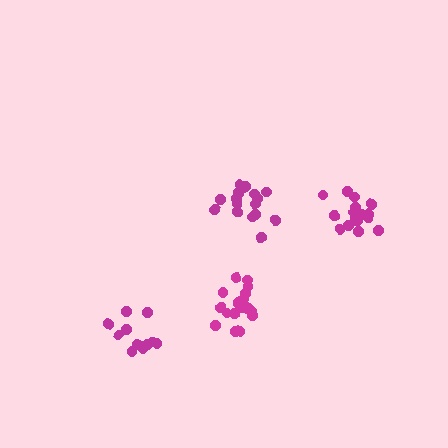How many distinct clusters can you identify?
There are 4 distinct clusters.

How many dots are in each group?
Group 1: 19 dots, Group 2: 19 dots, Group 3: 17 dots, Group 4: 13 dots (68 total).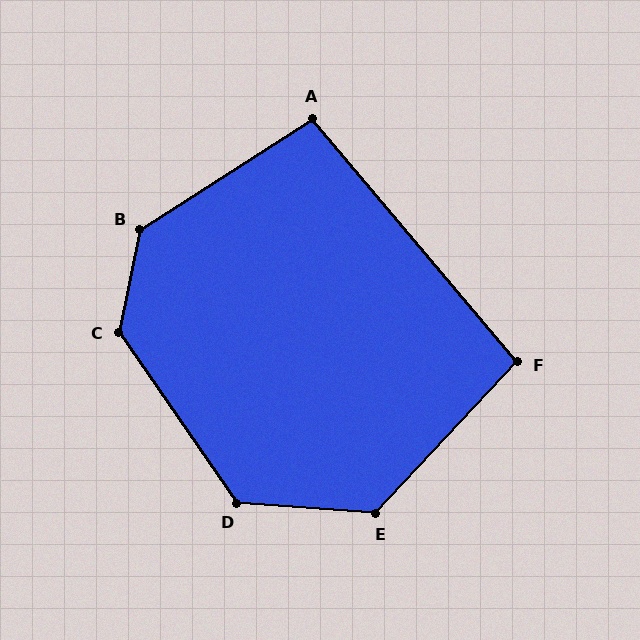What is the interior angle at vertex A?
Approximately 97 degrees (obtuse).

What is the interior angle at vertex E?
Approximately 129 degrees (obtuse).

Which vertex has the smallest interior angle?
F, at approximately 97 degrees.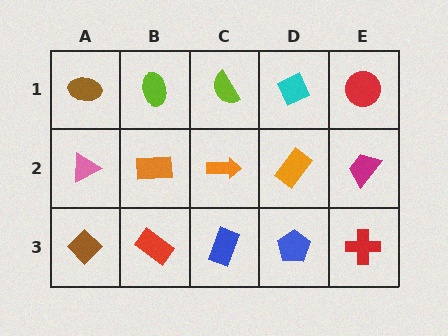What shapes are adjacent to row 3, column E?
A magenta trapezoid (row 2, column E), a blue pentagon (row 3, column D).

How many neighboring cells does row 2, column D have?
4.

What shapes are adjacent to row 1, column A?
A pink triangle (row 2, column A), a lime ellipse (row 1, column B).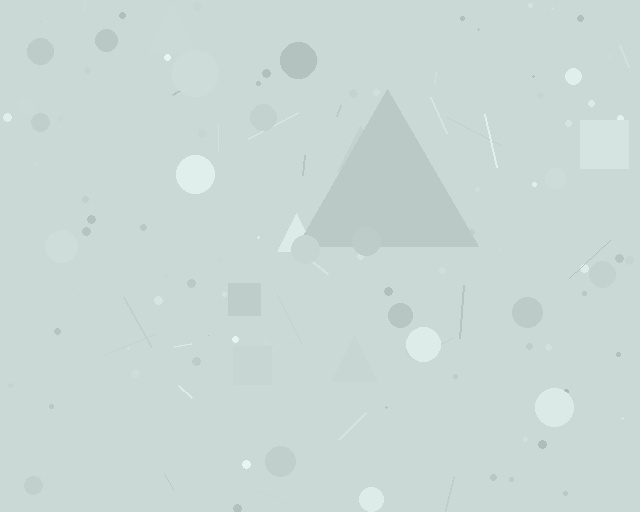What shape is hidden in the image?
A triangle is hidden in the image.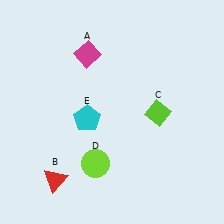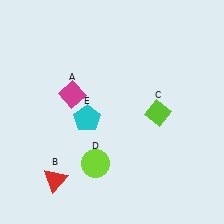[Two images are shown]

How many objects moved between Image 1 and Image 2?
1 object moved between the two images.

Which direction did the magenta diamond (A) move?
The magenta diamond (A) moved down.